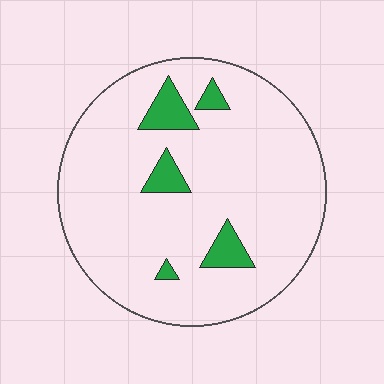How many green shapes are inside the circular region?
5.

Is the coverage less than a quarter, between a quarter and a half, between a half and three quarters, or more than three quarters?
Less than a quarter.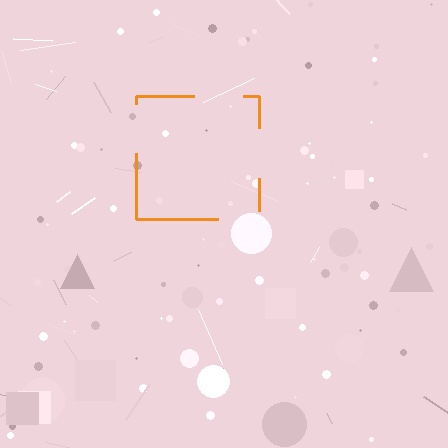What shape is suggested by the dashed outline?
The dashed outline suggests a square.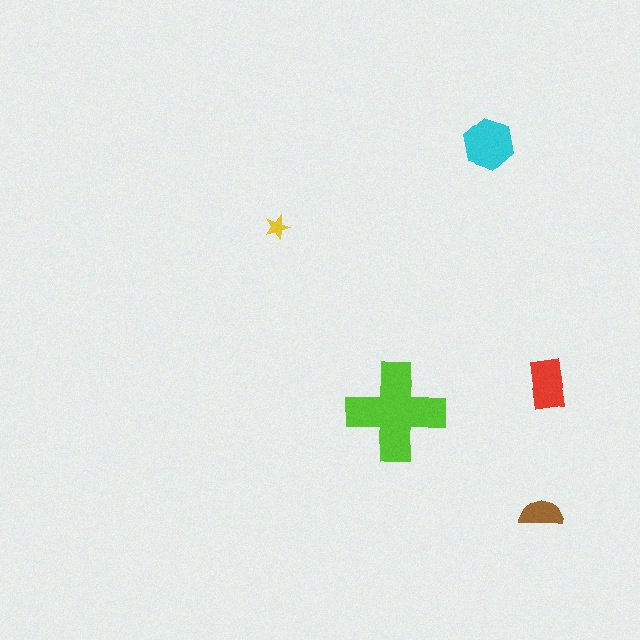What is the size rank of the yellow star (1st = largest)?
5th.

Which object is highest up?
The cyan hexagon is topmost.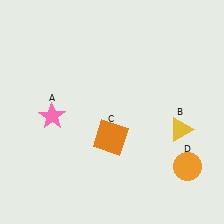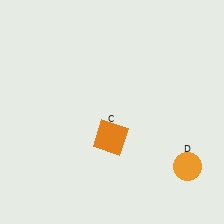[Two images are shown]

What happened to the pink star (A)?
The pink star (A) was removed in Image 2. It was in the bottom-left area of Image 1.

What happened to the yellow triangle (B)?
The yellow triangle (B) was removed in Image 2. It was in the bottom-right area of Image 1.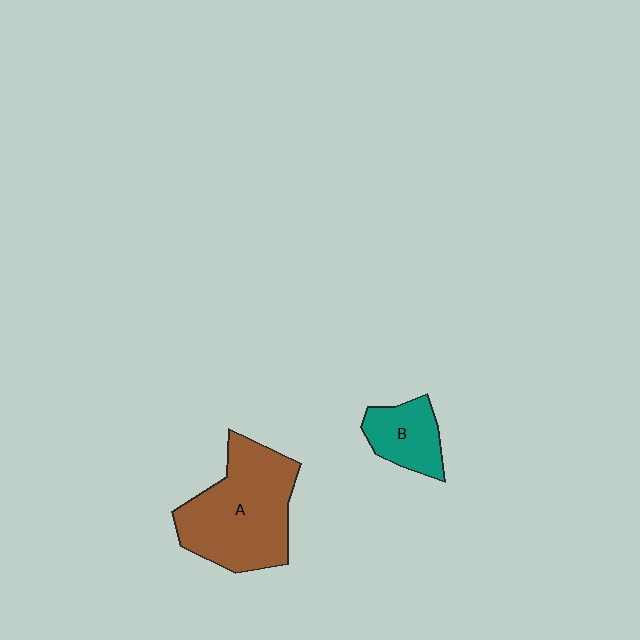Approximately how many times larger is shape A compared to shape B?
Approximately 2.4 times.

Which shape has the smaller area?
Shape B (teal).